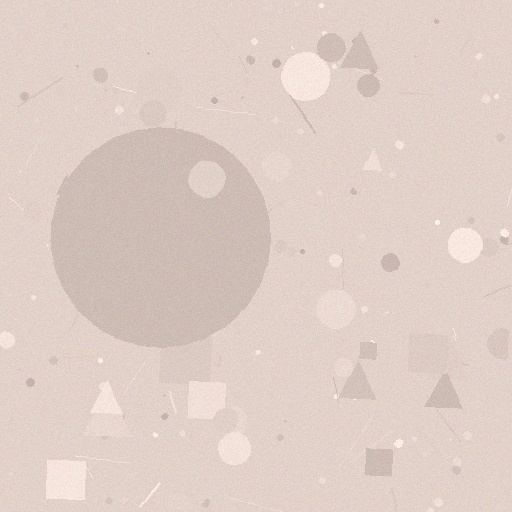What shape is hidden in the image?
A circle is hidden in the image.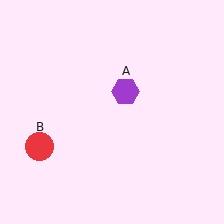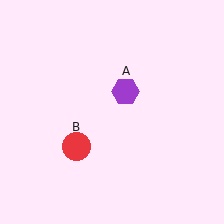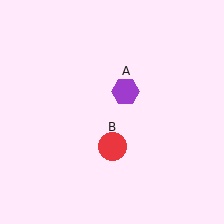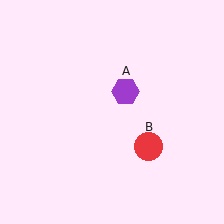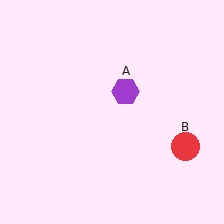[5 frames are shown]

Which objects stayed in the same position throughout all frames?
Purple hexagon (object A) remained stationary.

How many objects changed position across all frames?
1 object changed position: red circle (object B).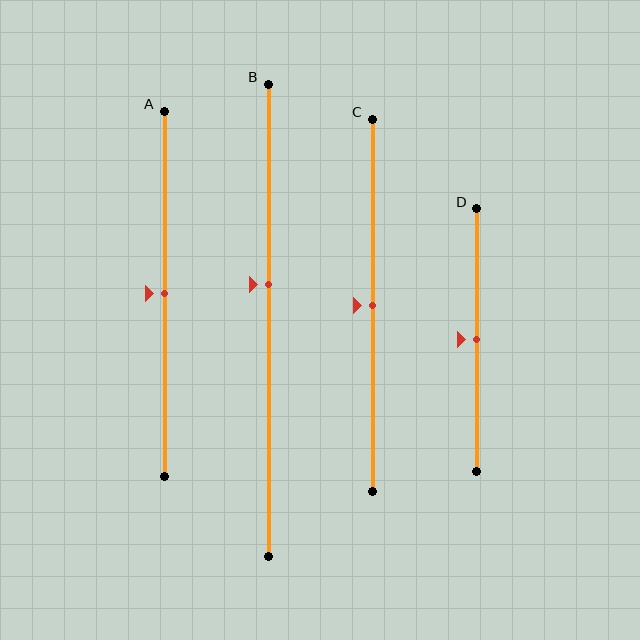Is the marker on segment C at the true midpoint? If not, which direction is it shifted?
Yes, the marker on segment C is at the true midpoint.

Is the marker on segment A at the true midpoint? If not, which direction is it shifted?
Yes, the marker on segment A is at the true midpoint.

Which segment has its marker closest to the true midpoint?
Segment A has its marker closest to the true midpoint.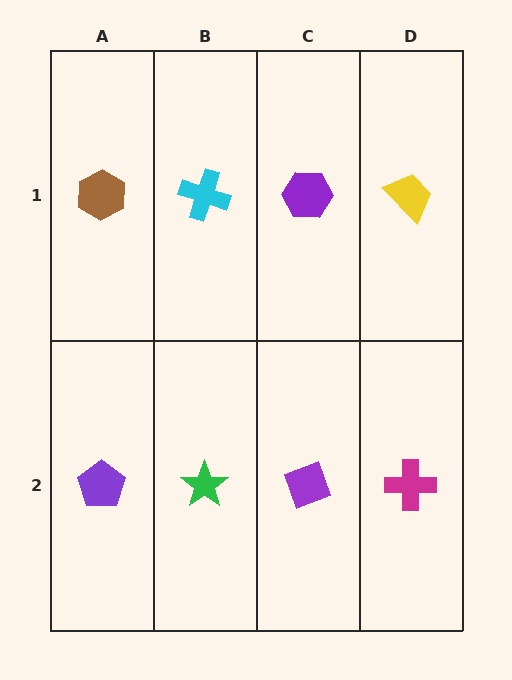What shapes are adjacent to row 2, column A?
A brown hexagon (row 1, column A), a green star (row 2, column B).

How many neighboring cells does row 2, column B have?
3.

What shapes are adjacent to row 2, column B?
A cyan cross (row 1, column B), a purple pentagon (row 2, column A), a purple diamond (row 2, column C).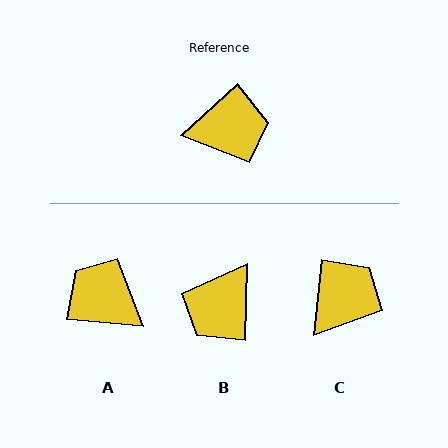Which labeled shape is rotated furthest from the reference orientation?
B, about 134 degrees away.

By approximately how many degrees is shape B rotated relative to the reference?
Approximately 134 degrees clockwise.